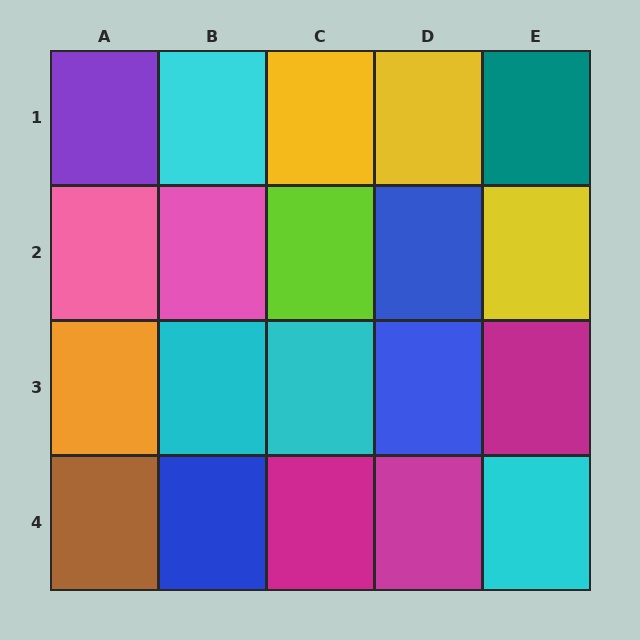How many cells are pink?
2 cells are pink.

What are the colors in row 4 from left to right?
Brown, blue, magenta, magenta, cyan.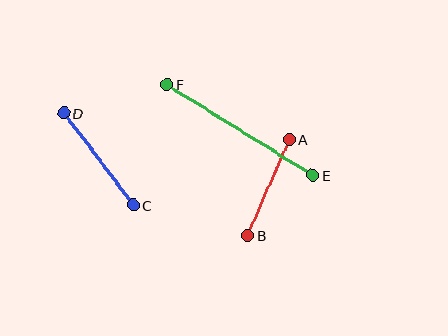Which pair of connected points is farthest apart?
Points E and F are farthest apart.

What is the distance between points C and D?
The distance is approximately 115 pixels.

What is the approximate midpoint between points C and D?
The midpoint is at approximately (99, 159) pixels.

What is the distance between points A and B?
The distance is approximately 104 pixels.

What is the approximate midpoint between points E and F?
The midpoint is at approximately (240, 130) pixels.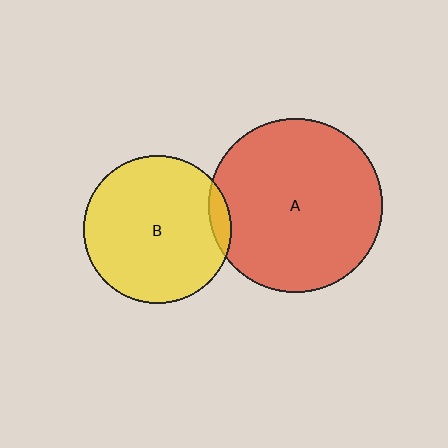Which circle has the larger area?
Circle A (red).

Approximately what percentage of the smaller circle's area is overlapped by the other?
Approximately 5%.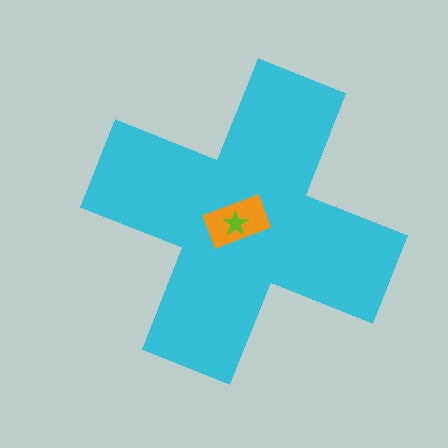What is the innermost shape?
The lime star.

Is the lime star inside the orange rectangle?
Yes.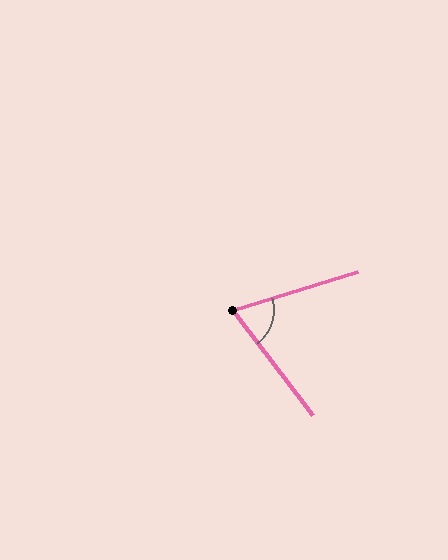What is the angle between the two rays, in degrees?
Approximately 70 degrees.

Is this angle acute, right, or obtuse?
It is acute.